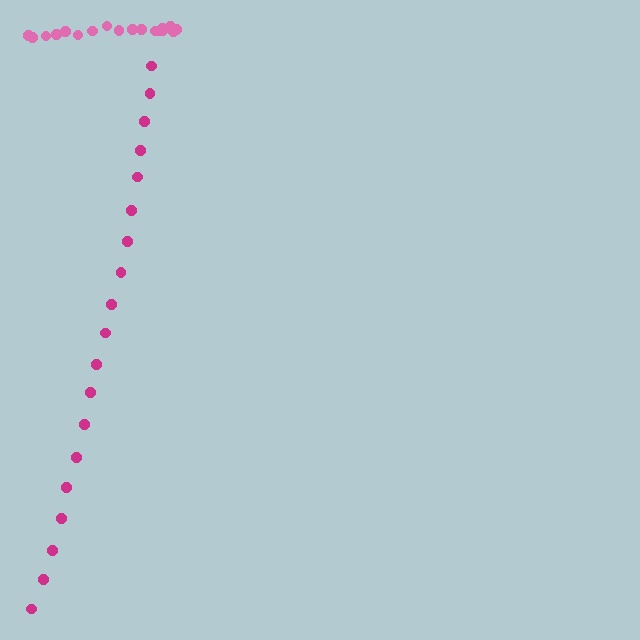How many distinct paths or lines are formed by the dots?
There are 2 distinct paths.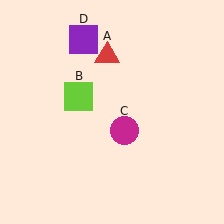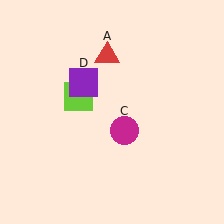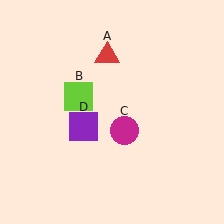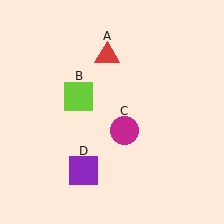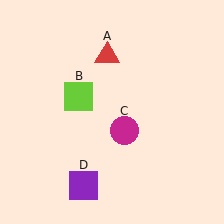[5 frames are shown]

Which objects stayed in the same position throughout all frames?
Red triangle (object A) and lime square (object B) and magenta circle (object C) remained stationary.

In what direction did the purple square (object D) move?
The purple square (object D) moved down.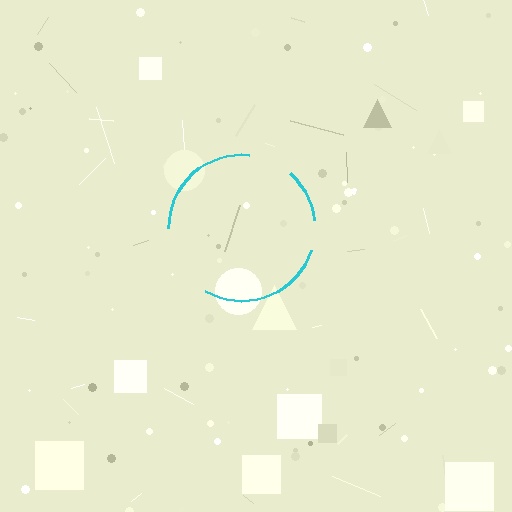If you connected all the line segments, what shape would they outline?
They would outline a circle.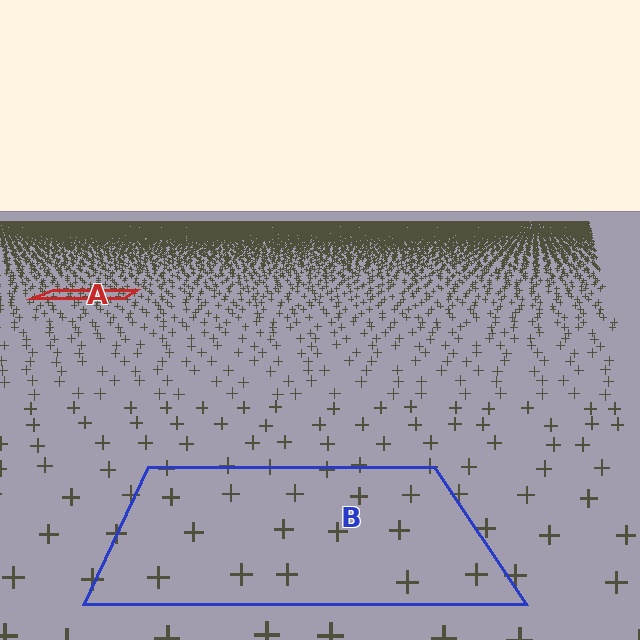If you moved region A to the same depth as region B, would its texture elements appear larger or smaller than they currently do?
They would appear larger. At a closer depth, the same texture elements are projected at a bigger on-screen size.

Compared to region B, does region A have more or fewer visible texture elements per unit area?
Region A has more texture elements per unit area — they are packed more densely because it is farther away.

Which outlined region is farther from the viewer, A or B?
Region A is farther from the viewer — the texture elements inside it appear smaller and more densely packed.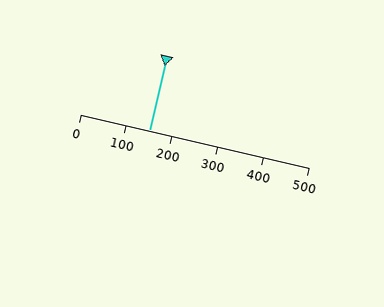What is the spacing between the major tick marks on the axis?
The major ticks are spaced 100 apart.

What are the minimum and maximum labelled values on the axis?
The axis runs from 0 to 500.